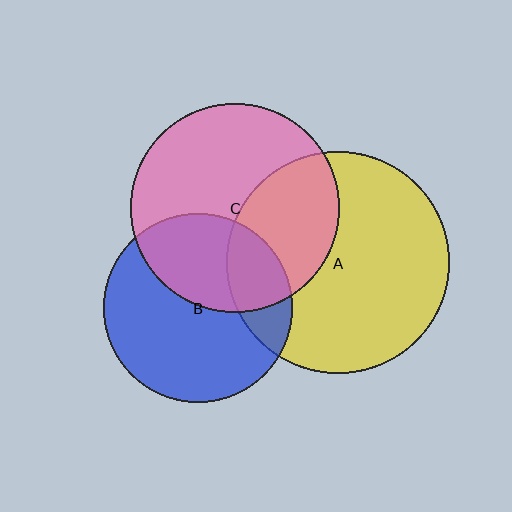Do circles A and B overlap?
Yes.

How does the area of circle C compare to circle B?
Approximately 1.2 times.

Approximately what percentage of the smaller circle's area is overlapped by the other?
Approximately 20%.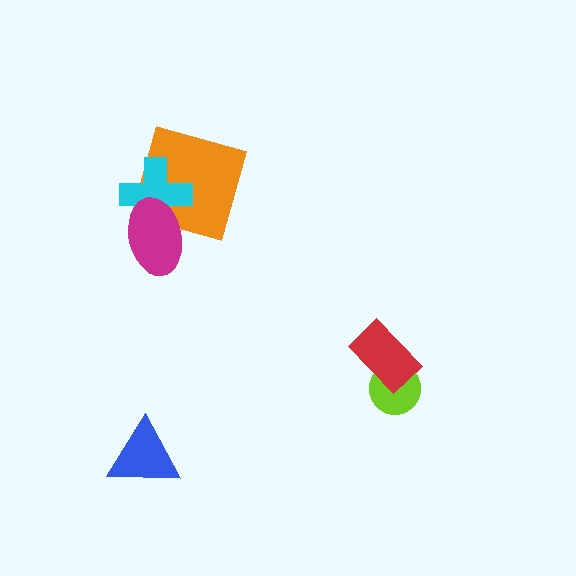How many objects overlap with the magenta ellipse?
2 objects overlap with the magenta ellipse.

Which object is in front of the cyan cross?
The magenta ellipse is in front of the cyan cross.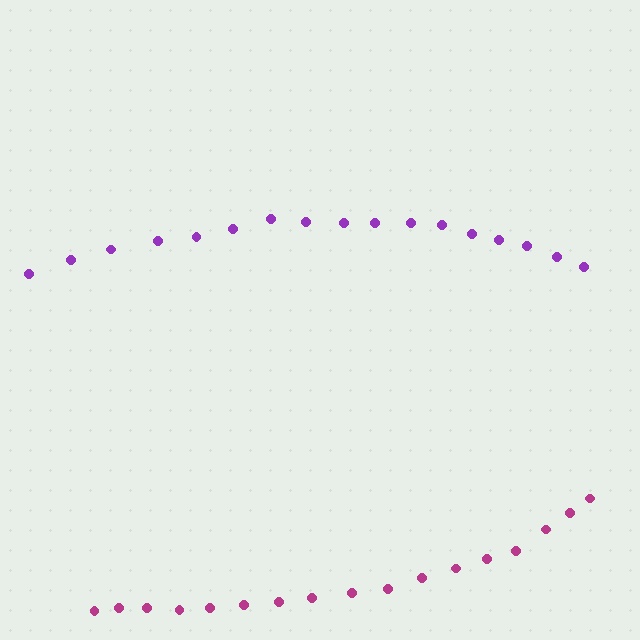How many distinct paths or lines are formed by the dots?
There are 2 distinct paths.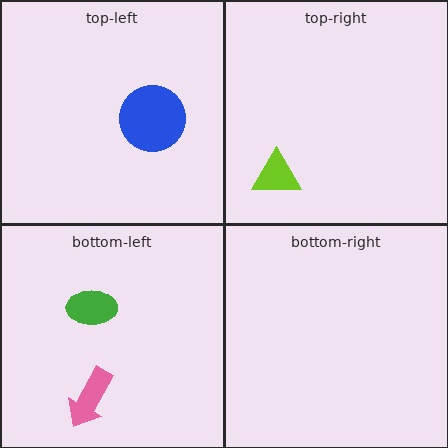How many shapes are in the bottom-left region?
2.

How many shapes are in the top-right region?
1.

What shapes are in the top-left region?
The blue circle.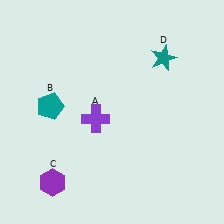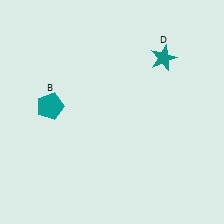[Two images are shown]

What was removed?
The purple hexagon (C), the purple cross (A) were removed in Image 2.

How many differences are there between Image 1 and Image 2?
There are 2 differences between the two images.